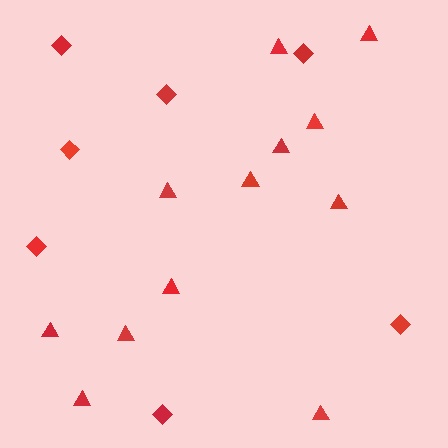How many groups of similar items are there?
There are 2 groups: one group of triangles (12) and one group of diamonds (7).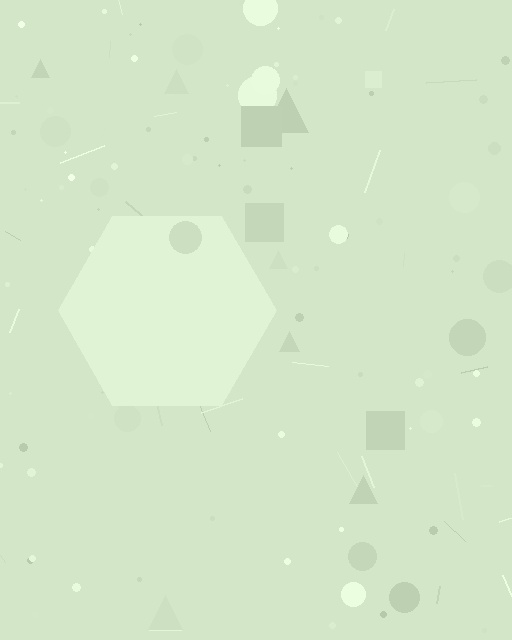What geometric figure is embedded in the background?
A hexagon is embedded in the background.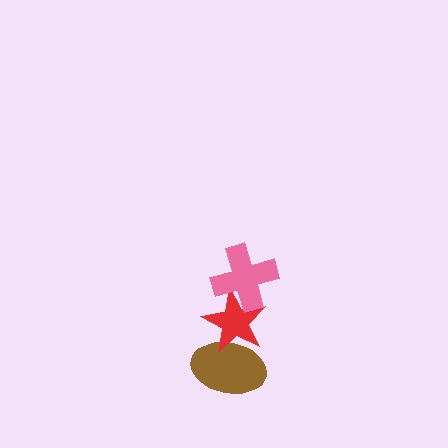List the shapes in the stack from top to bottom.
From top to bottom: the pink cross, the red star, the brown ellipse.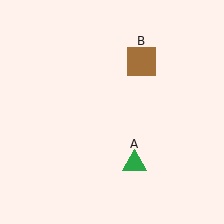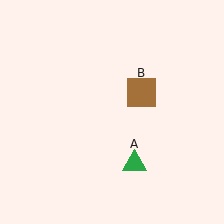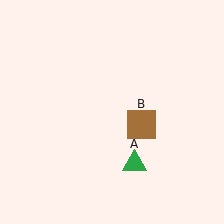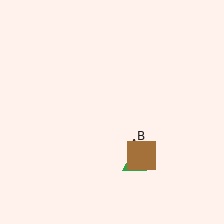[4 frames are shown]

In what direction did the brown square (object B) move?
The brown square (object B) moved down.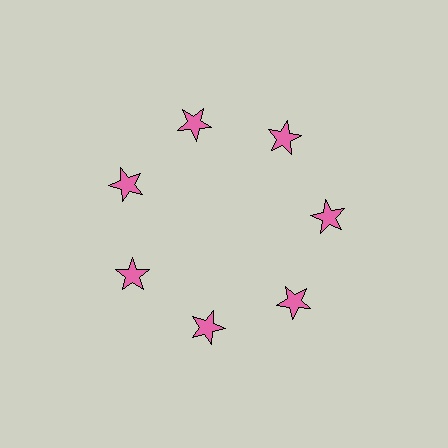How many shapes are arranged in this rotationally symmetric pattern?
There are 7 shapes, arranged in 7 groups of 1.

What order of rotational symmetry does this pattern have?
This pattern has 7-fold rotational symmetry.